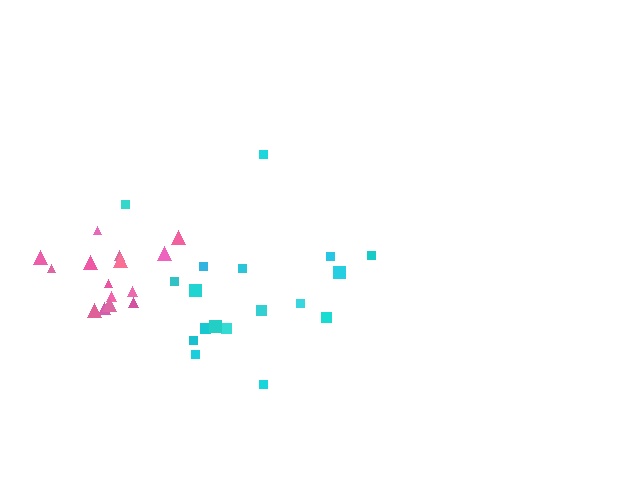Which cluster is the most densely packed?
Pink.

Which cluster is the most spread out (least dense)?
Cyan.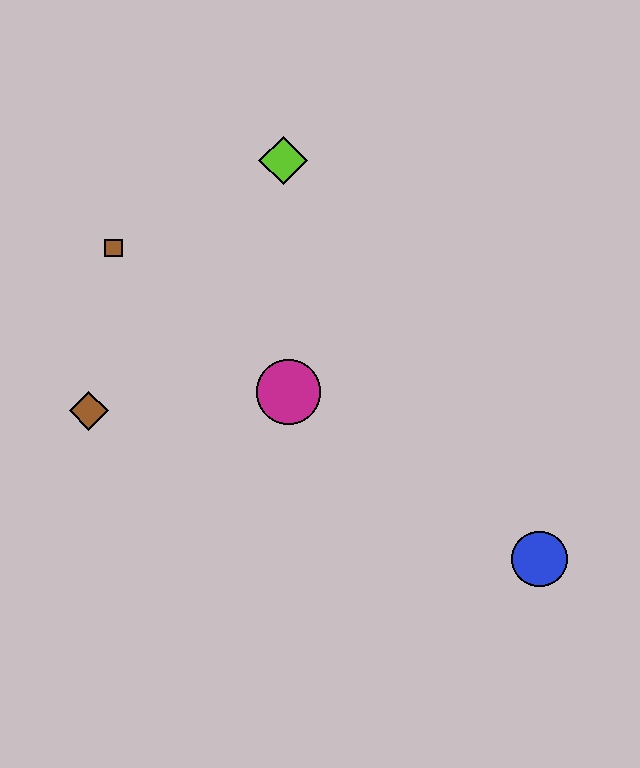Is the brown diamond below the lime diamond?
Yes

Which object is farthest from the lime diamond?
The blue circle is farthest from the lime diamond.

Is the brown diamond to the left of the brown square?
Yes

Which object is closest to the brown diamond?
The brown square is closest to the brown diamond.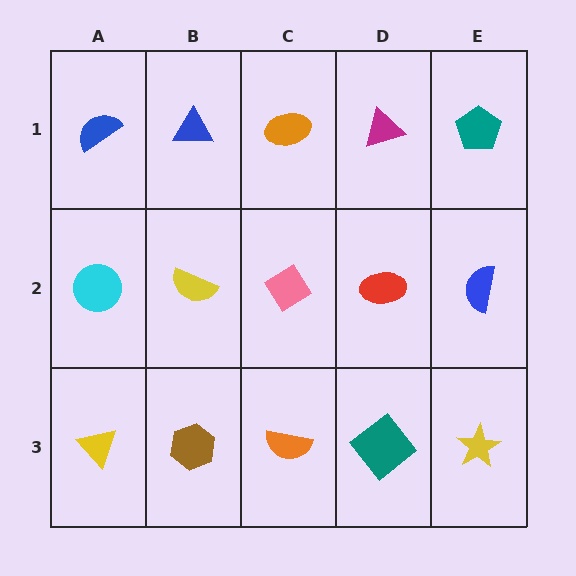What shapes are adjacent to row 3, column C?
A pink diamond (row 2, column C), a brown hexagon (row 3, column B), a teal diamond (row 3, column D).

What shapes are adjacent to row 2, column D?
A magenta triangle (row 1, column D), a teal diamond (row 3, column D), a pink diamond (row 2, column C), a blue semicircle (row 2, column E).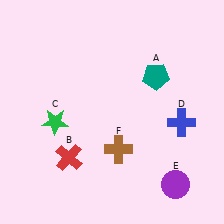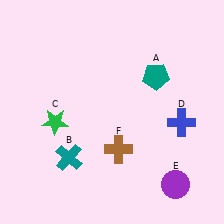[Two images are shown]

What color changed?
The cross (B) changed from red in Image 1 to teal in Image 2.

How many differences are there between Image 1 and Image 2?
There is 1 difference between the two images.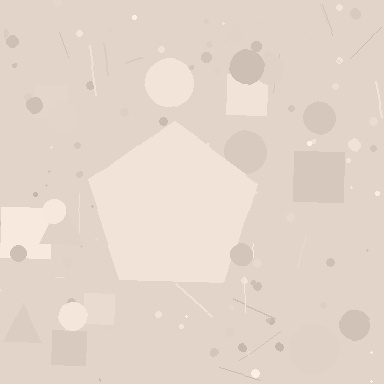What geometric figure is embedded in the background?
A pentagon is embedded in the background.